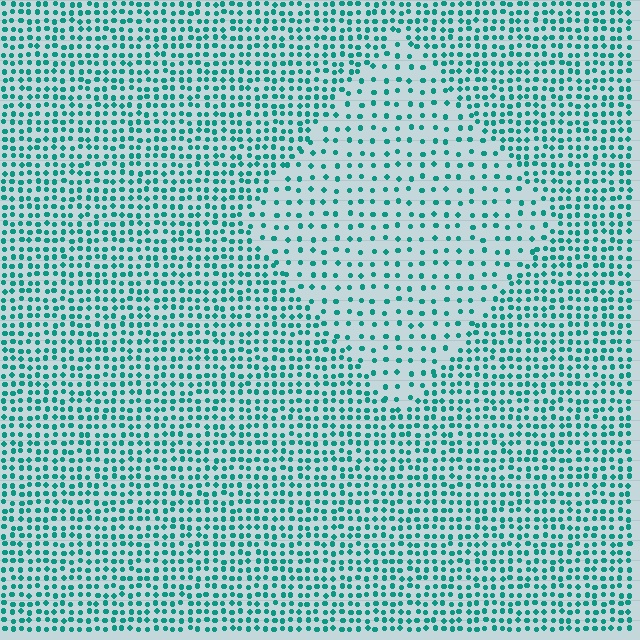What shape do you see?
I see a diamond.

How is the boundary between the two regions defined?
The boundary is defined by a change in element density (approximately 2.1x ratio). All elements are the same color, size, and shape.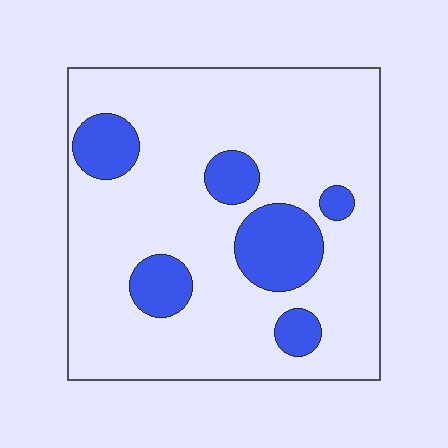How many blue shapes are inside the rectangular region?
6.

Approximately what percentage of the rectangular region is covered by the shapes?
Approximately 20%.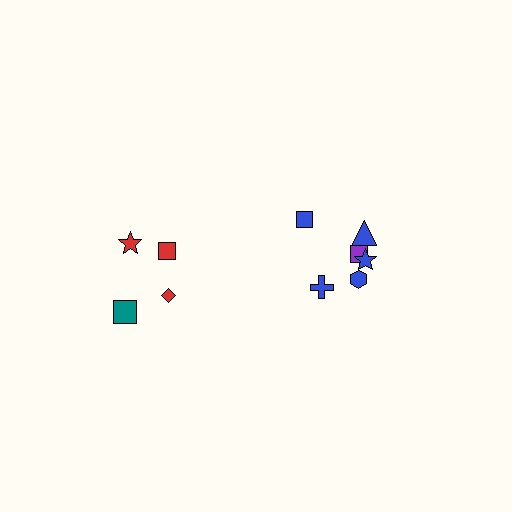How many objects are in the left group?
There are 4 objects.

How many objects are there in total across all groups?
There are 10 objects.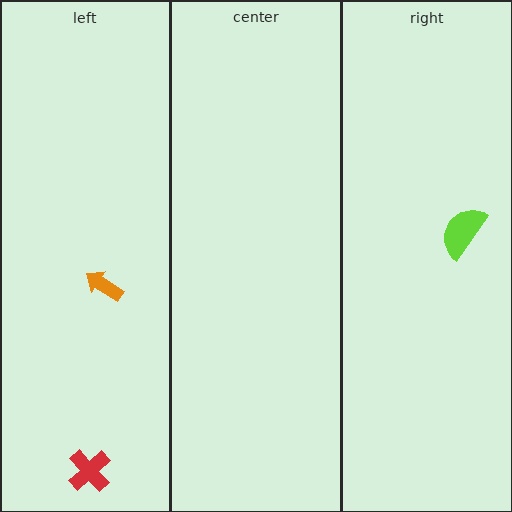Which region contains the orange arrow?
The left region.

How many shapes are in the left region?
2.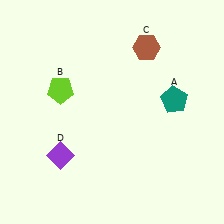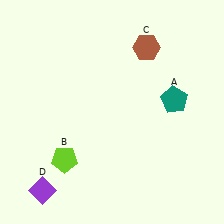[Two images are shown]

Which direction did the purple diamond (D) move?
The purple diamond (D) moved down.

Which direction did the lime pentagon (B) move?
The lime pentagon (B) moved down.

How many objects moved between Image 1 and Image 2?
2 objects moved between the two images.